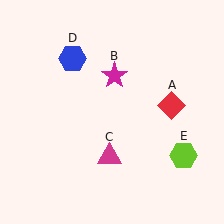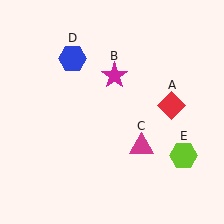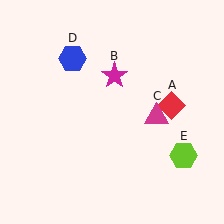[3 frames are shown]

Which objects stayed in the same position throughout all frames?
Red diamond (object A) and magenta star (object B) and blue hexagon (object D) and lime hexagon (object E) remained stationary.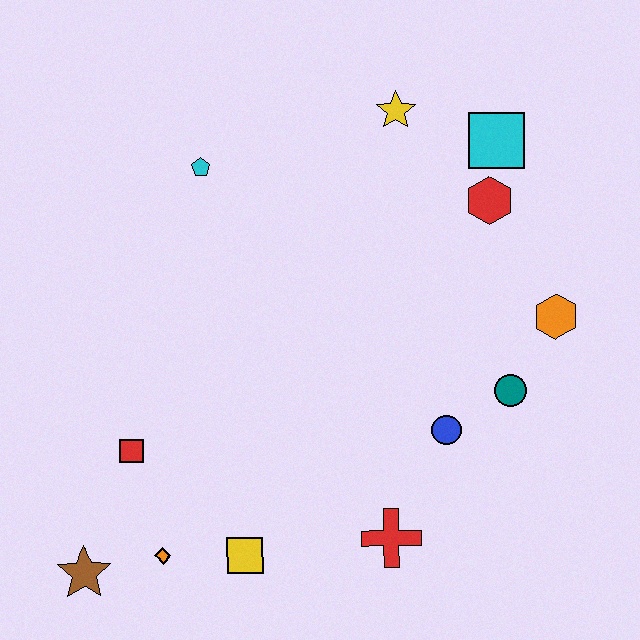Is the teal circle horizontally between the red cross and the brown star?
No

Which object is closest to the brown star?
The orange diamond is closest to the brown star.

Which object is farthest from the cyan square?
The brown star is farthest from the cyan square.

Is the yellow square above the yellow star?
No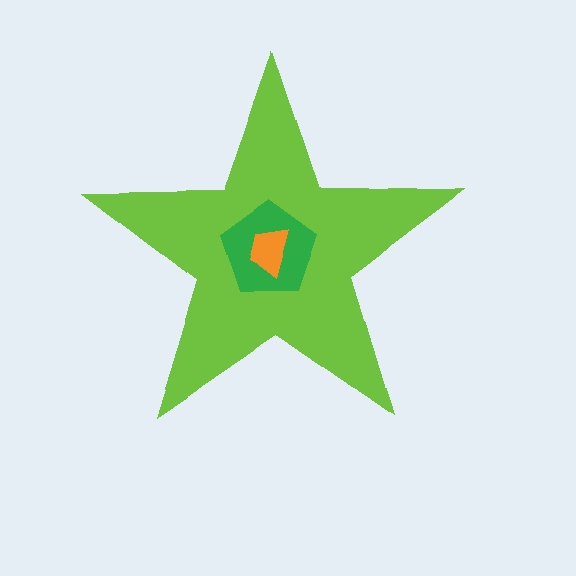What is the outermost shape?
The lime star.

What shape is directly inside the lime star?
The green pentagon.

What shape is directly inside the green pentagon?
The orange trapezoid.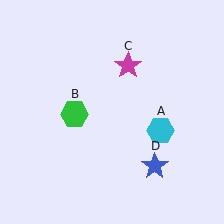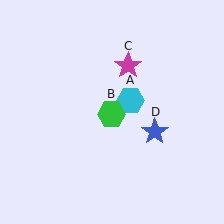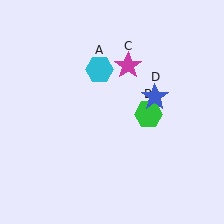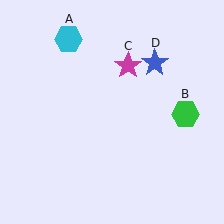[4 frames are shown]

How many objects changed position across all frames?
3 objects changed position: cyan hexagon (object A), green hexagon (object B), blue star (object D).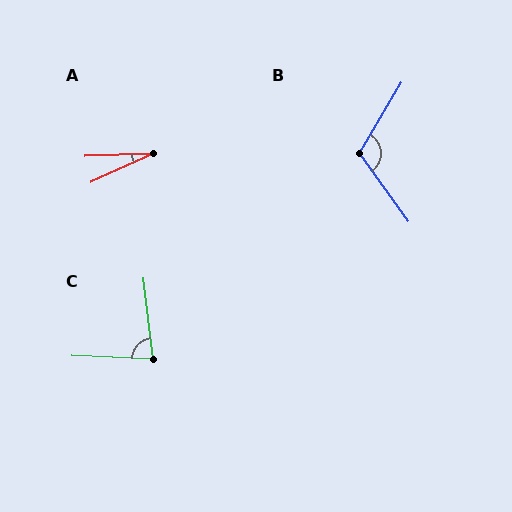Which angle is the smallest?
A, at approximately 22 degrees.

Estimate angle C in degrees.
Approximately 81 degrees.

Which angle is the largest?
B, at approximately 113 degrees.